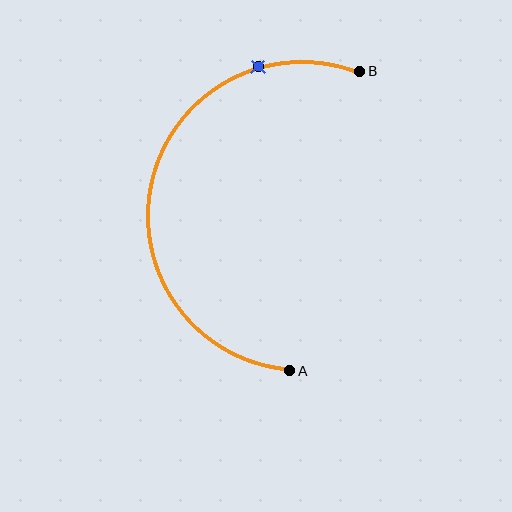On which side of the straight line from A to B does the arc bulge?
The arc bulges to the left of the straight line connecting A and B.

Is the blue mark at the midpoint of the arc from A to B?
No. The blue mark lies on the arc but is closer to endpoint B. The arc midpoint would be at the point on the curve equidistant along the arc from both A and B.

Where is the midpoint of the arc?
The arc midpoint is the point on the curve farthest from the straight line joining A and B. It sits to the left of that line.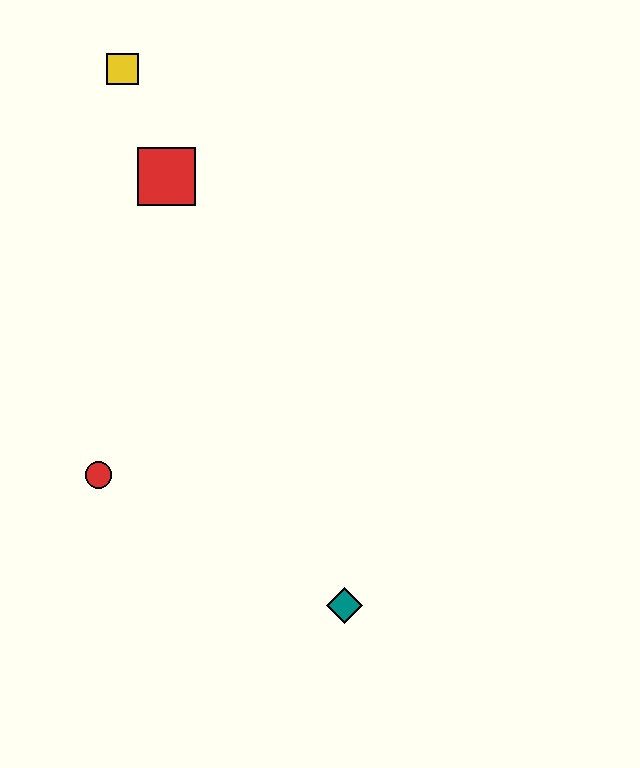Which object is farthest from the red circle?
The yellow square is farthest from the red circle.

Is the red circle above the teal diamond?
Yes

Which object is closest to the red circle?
The teal diamond is closest to the red circle.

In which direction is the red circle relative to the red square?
The red circle is below the red square.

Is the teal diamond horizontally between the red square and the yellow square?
No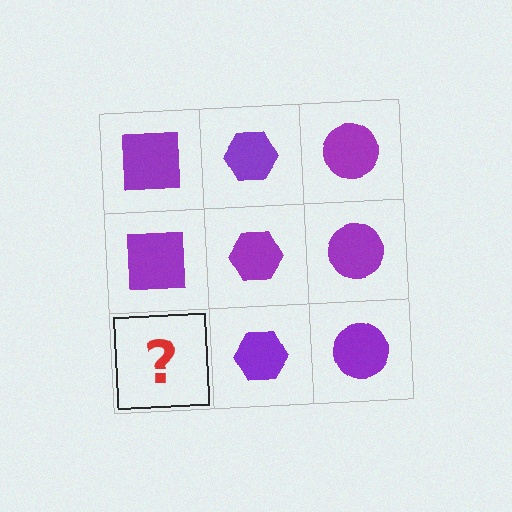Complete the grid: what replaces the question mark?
The question mark should be replaced with a purple square.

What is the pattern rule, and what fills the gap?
The rule is that each column has a consistent shape. The gap should be filled with a purple square.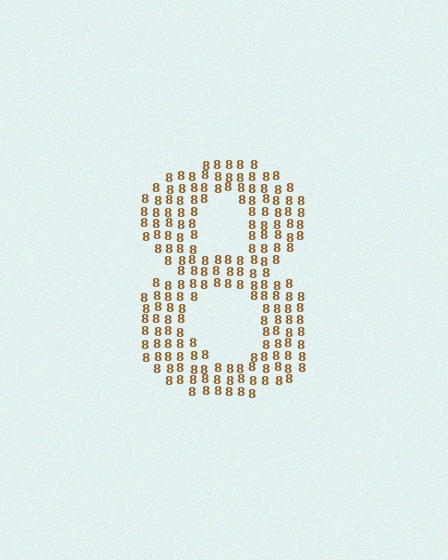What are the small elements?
The small elements are digit 8's.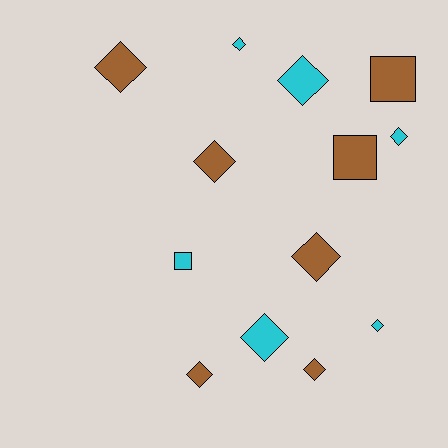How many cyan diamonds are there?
There are 5 cyan diamonds.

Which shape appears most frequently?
Diamond, with 10 objects.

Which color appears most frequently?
Brown, with 7 objects.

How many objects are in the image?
There are 13 objects.